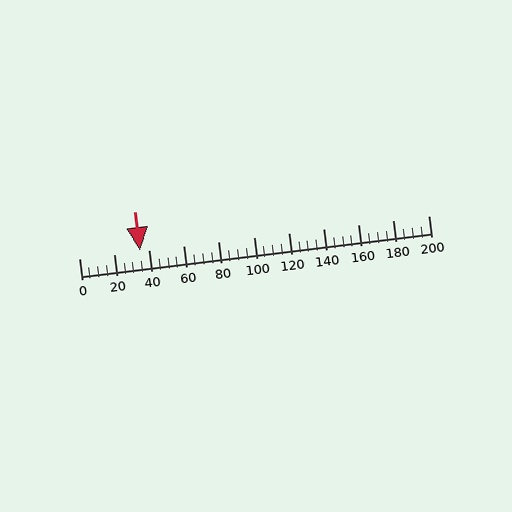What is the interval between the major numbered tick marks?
The major tick marks are spaced 20 units apart.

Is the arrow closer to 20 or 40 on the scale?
The arrow is closer to 40.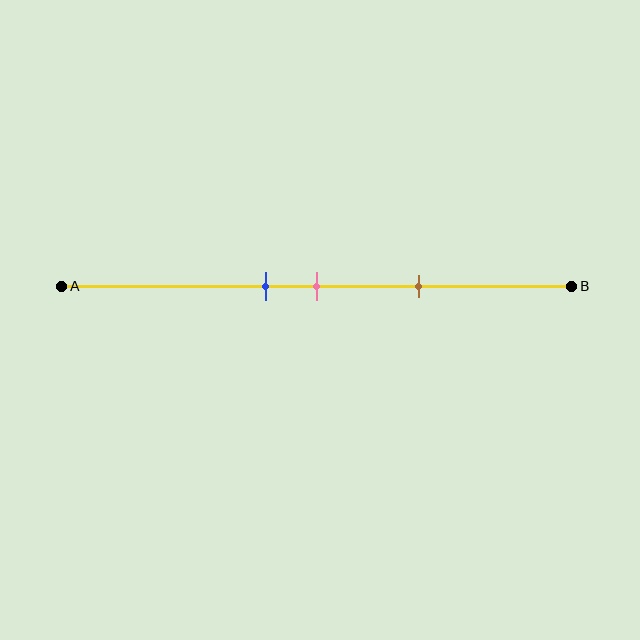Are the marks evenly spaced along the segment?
Yes, the marks are approximately evenly spaced.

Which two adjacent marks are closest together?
The blue and pink marks are the closest adjacent pair.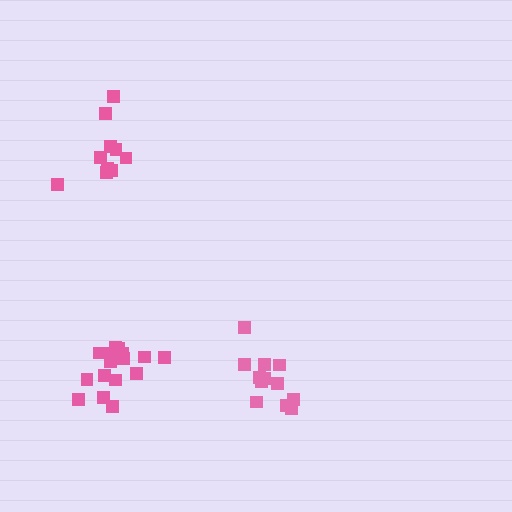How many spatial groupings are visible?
There are 3 spatial groupings.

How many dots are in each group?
Group 1: 12 dots, Group 2: 10 dots, Group 3: 16 dots (38 total).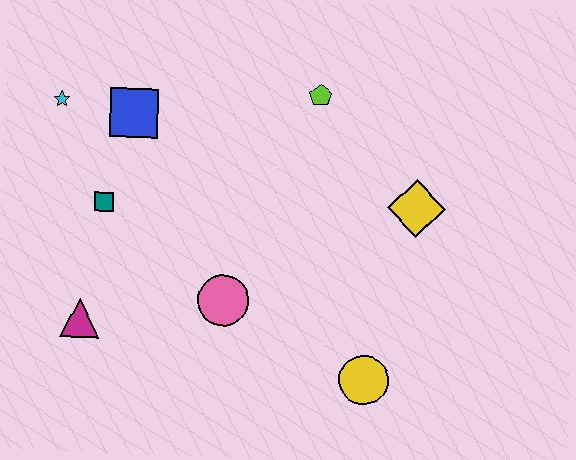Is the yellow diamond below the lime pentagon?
Yes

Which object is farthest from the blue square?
The yellow circle is farthest from the blue square.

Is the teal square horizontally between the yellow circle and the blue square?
No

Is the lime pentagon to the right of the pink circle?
Yes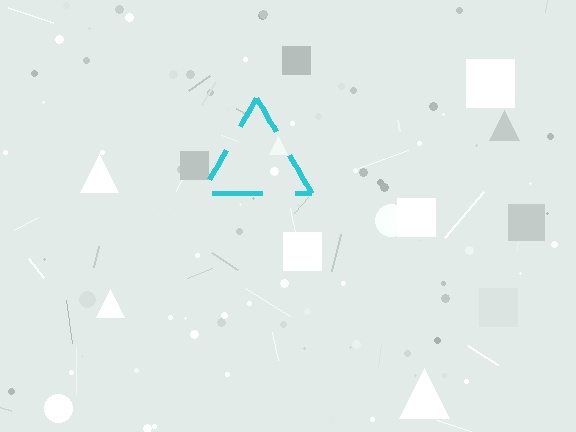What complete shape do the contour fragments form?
The contour fragments form a triangle.